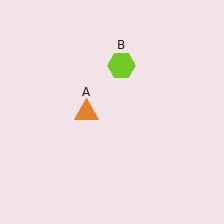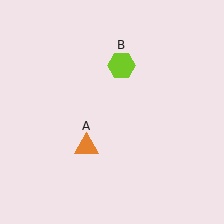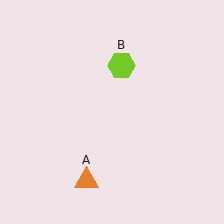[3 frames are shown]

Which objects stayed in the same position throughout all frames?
Lime hexagon (object B) remained stationary.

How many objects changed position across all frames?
1 object changed position: orange triangle (object A).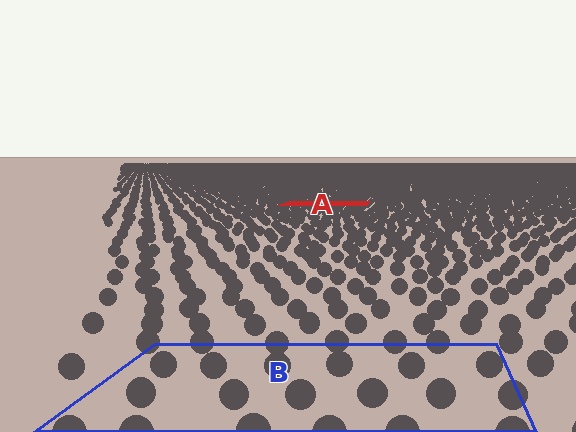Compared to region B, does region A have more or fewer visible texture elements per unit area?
Region A has more texture elements per unit area — they are packed more densely because it is farther away.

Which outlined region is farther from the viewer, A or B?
Region A is farther from the viewer — the texture elements inside it appear smaller and more densely packed.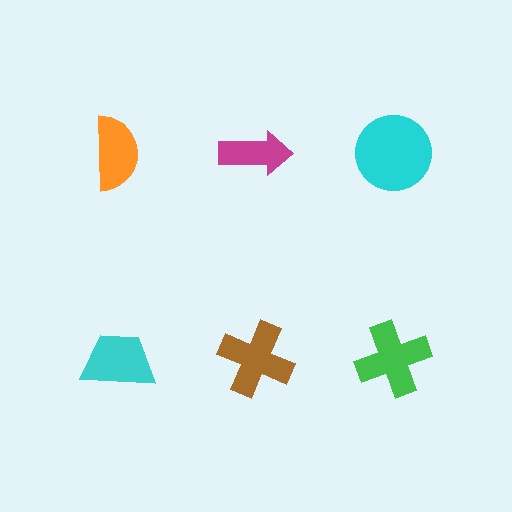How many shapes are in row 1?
3 shapes.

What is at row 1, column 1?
An orange semicircle.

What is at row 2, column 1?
A cyan trapezoid.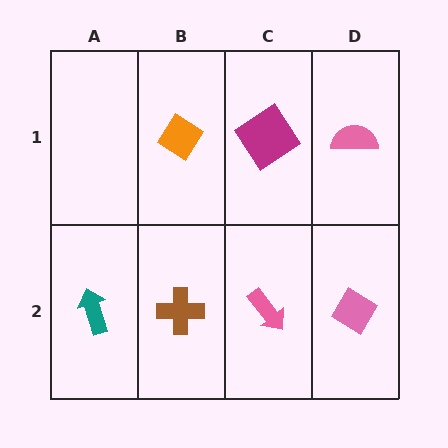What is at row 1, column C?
A magenta diamond.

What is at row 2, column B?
A brown cross.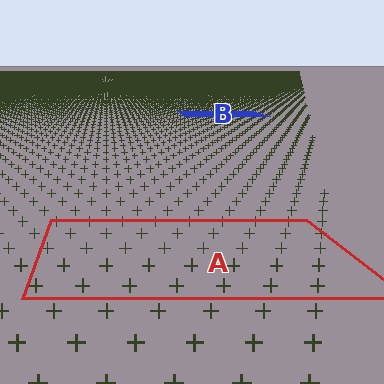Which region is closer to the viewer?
Region A is closer. The texture elements there are larger and more spread out.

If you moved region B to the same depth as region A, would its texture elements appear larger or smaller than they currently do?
They would appear larger. At a closer depth, the same texture elements are projected at a bigger on-screen size.